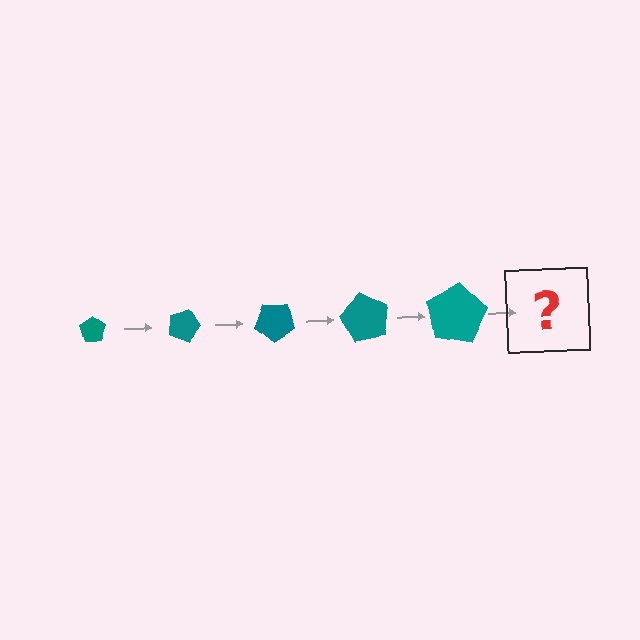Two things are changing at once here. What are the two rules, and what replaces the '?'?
The two rules are that the pentagon grows larger each step and it rotates 20 degrees each step. The '?' should be a pentagon, larger than the previous one and rotated 100 degrees from the start.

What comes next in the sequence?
The next element should be a pentagon, larger than the previous one and rotated 100 degrees from the start.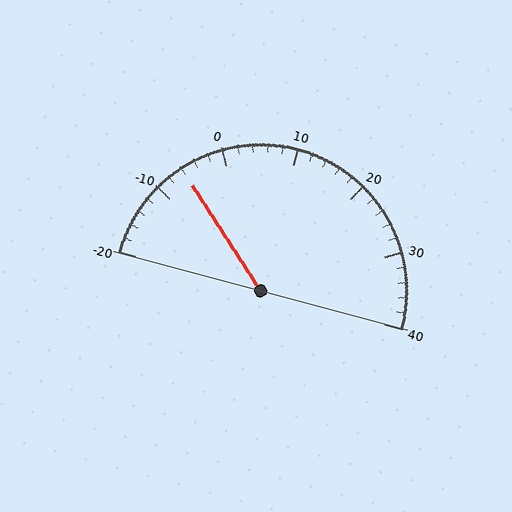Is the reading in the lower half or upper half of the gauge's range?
The reading is in the lower half of the range (-20 to 40).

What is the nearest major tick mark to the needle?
The nearest major tick mark is -10.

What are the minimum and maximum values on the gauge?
The gauge ranges from -20 to 40.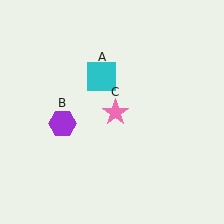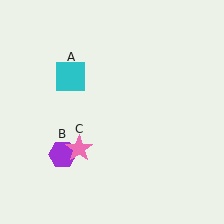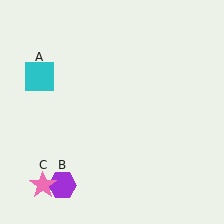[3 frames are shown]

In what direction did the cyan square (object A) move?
The cyan square (object A) moved left.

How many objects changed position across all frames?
3 objects changed position: cyan square (object A), purple hexagon (object B), pink star (object C).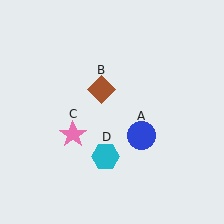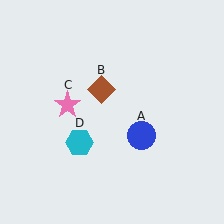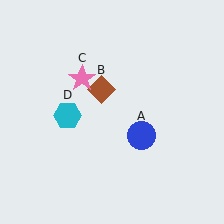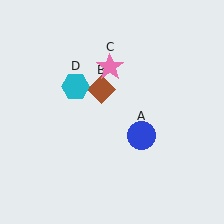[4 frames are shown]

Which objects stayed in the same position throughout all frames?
Blue circle (object A) and brown diamond (object B) remained stationary.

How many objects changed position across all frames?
2 objects changed position: pink star (object C), cyan hexagon (object D).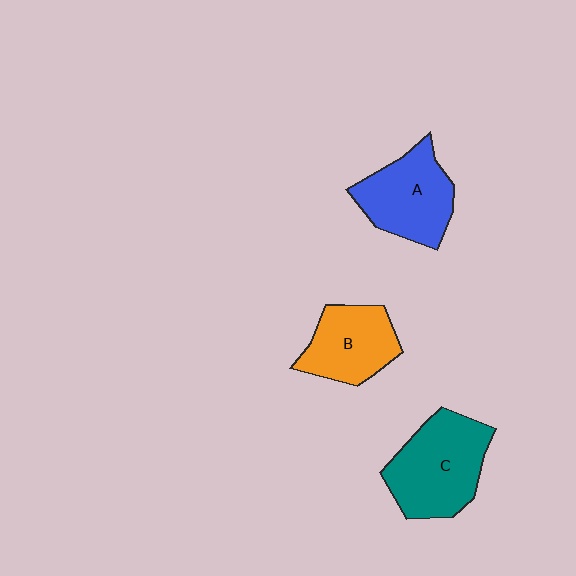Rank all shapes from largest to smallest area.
From largest to smallest: C (teal), A (blue), B (orange).